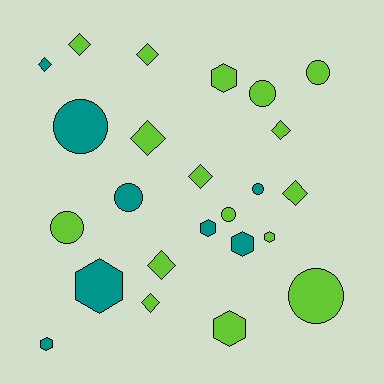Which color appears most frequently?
Lime, with 16 objects.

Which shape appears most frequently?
Diamond, with 9 objects.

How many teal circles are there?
There are 3 teal circles.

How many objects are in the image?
There are 24 objects.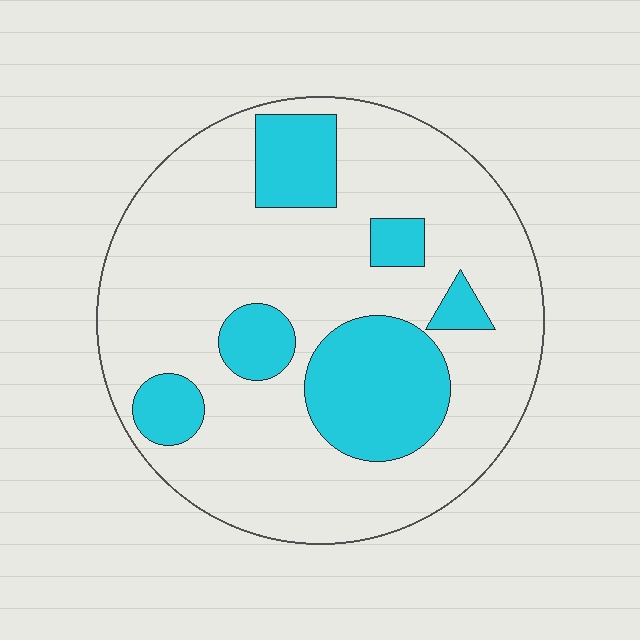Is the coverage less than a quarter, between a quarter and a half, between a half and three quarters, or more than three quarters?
Less than a quarter.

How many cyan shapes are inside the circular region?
6.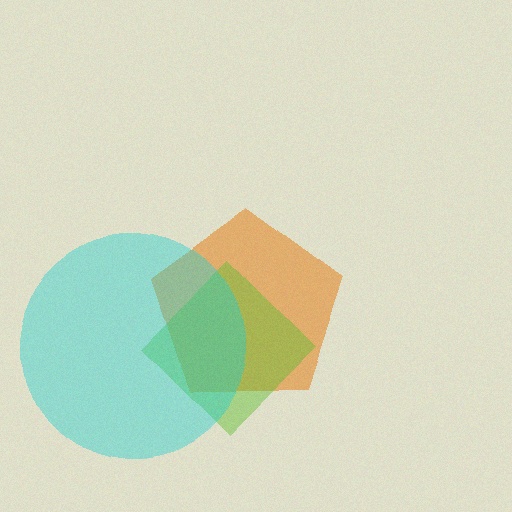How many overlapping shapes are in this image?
There are 3 overlapping shapes in the image.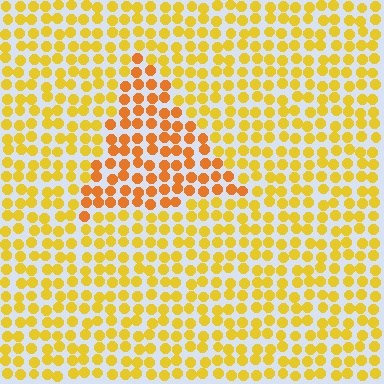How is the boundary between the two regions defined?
The boundary is defined purely by a slight shift in hue (about 26 degrees). Spacing, size, and orientation are identical on both sides.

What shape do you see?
I see a triangle.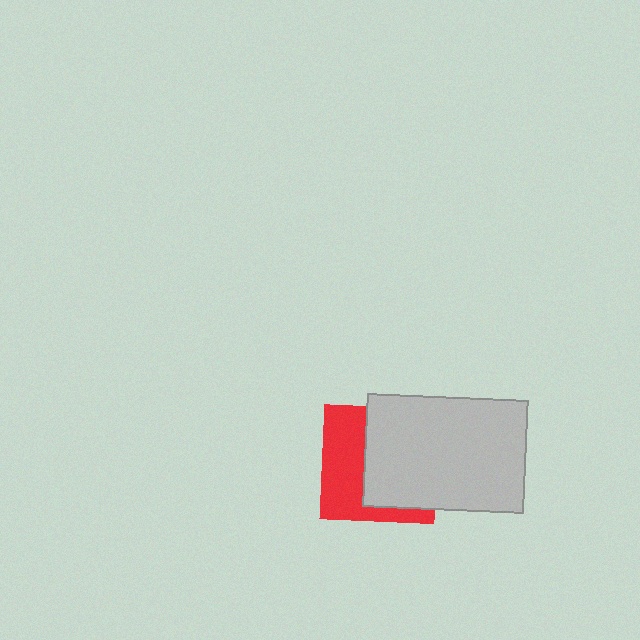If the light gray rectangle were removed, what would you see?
You would see the complete red square.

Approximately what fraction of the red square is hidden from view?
Roughly 56% of the red square is hidden behind the light gray rectangle.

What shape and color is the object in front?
The object in front is a light gray rectangle.